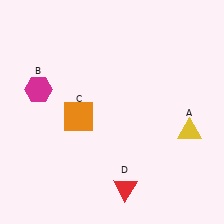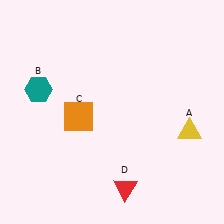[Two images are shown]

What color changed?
The hexagon (B) changed from magenta in Image 1 to teal in Image 2.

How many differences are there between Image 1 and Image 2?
There is 1 difference between the two images.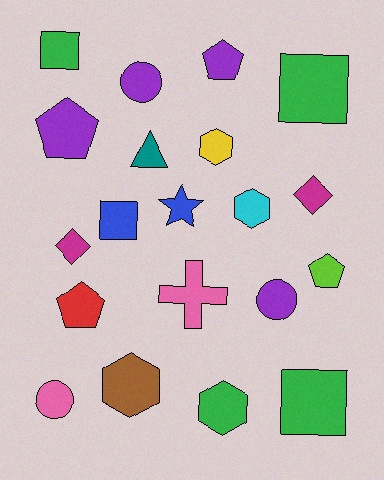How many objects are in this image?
There are 20 objects.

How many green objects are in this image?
There are 4 green objects.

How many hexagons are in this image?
There are 4 hexagons.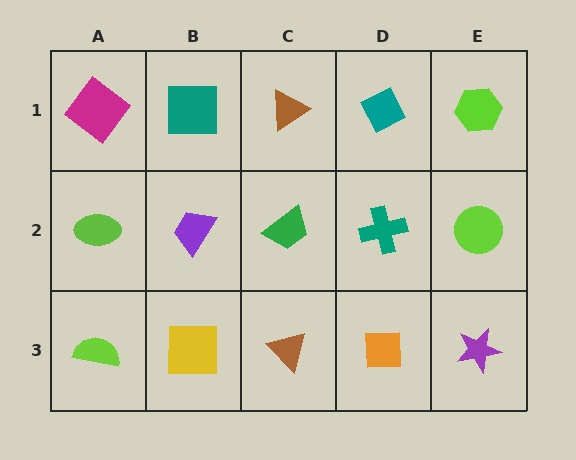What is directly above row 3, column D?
A teal cross.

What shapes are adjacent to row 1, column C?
A green trapezoid (row 2, column C), a teal square (row 1, column B), a teal diamond (row 1, column D).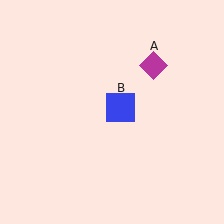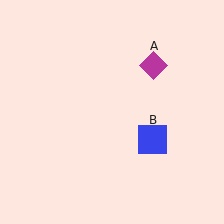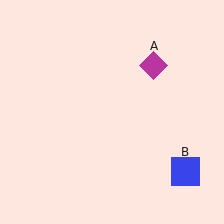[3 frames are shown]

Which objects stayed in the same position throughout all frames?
Magenta diamond (object A) remained stationary.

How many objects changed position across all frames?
1 object changed position: blue square (object B).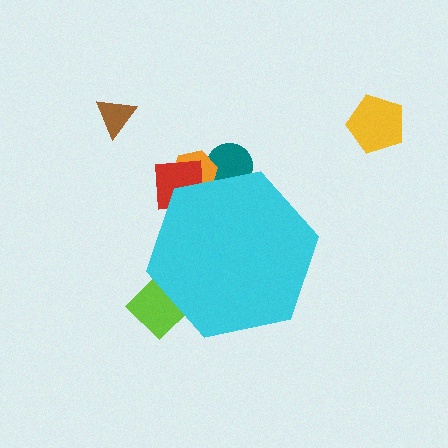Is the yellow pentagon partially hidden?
No, the yellow pentagon is fully visible.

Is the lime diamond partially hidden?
Yes, the lime diamond is partially hidden behind the cyan hexagon.